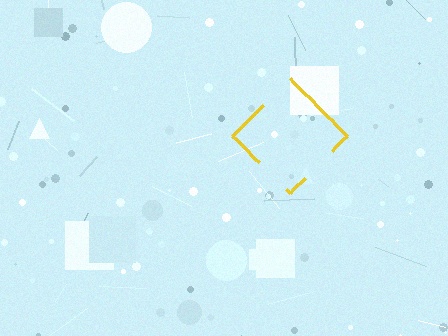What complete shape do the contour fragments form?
The contour fragments form a diamond.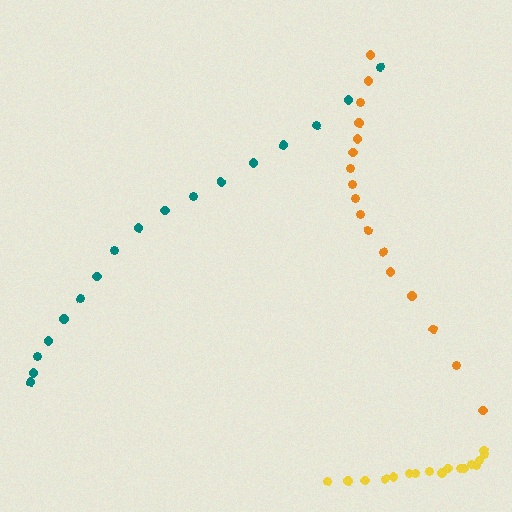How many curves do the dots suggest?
There are 3 distinct paths.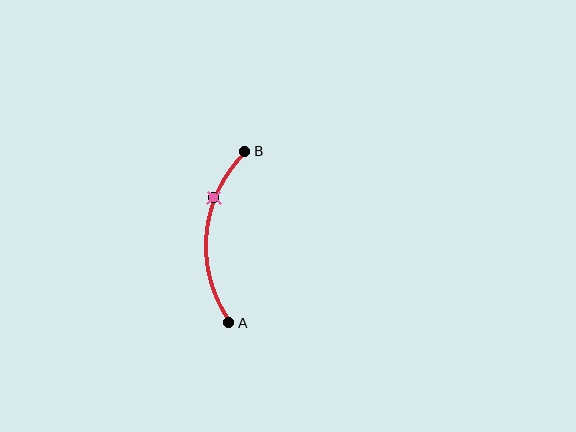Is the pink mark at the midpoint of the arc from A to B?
No. The pink mark lies on the arc but is closer to endpoint B. The arc midpoint would be at the point on the curve equidistant along the arc from both A and B.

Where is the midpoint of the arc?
The arc midpoint is the point on the curve farthest from the straight line joining A and B. It sits to the left of that line.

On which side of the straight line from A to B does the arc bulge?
The arc bulges to the left of the straight line connecting A and B.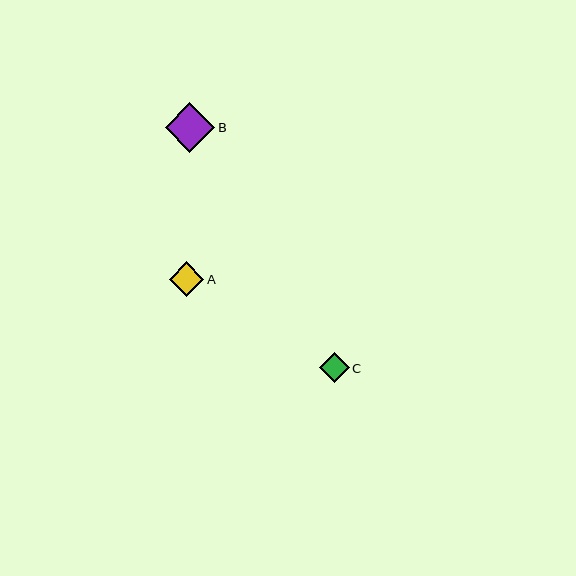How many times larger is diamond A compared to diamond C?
Diamond A is approximately 1.1 times the size of diamond C.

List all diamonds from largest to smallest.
From largest to smallest: B, A, C.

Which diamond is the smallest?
Diamond C is the smallest with a size of approximately 30 pixels.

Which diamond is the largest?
Diamond B is the largest with a size of approximately 50 pixels.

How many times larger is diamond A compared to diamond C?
Diamond A is approximately 1.1 times the size of diamond C.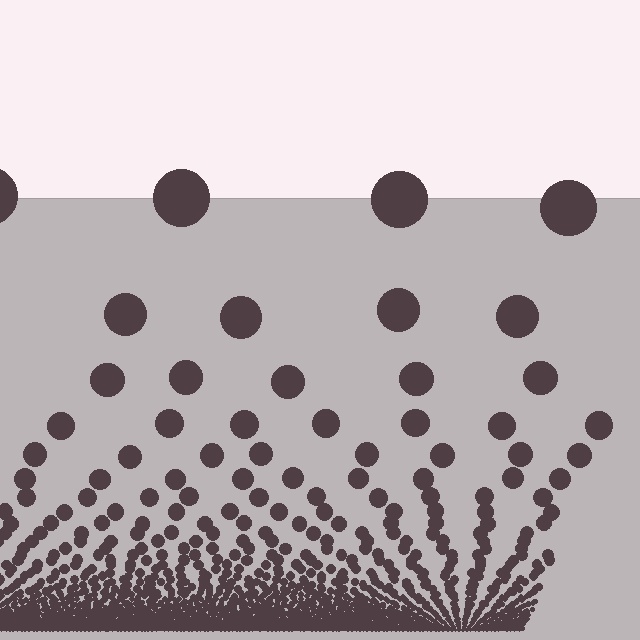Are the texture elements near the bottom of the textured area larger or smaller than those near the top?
Smaller. The gradient is inverted — elements near the bottom are smaller and denser.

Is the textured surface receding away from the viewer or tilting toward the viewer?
The surface appears to tilt toward the viewer. Texture elements get larger and sparser toward the top.